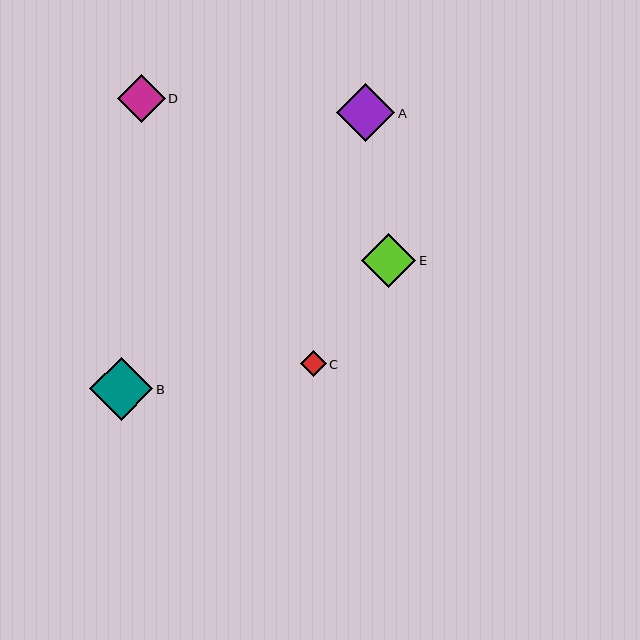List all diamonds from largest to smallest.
From largest to smallest: B, A, E, D, C.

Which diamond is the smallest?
Diamond C is the smallest with a size of approximately 26 pixels.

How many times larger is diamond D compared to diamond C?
Diamond D is approximately 1.8 times the size of diamond C.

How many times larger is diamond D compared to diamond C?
Diamond D is approximately 1.8 times the size of diamond C.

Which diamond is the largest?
Diamond B is the largest with a size of approximately 63 pixels.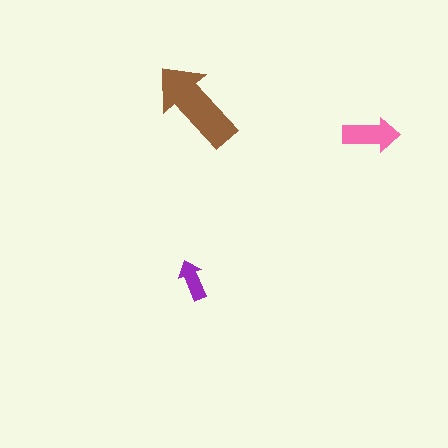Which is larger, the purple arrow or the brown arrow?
The brown one.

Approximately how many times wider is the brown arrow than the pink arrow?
About 1.5 times wider.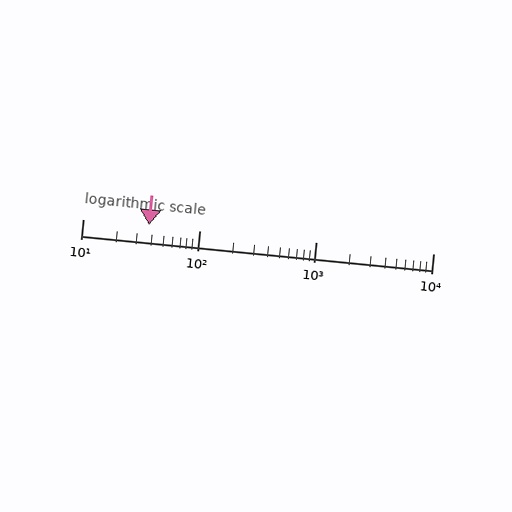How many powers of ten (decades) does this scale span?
The scale spans 3 decades, from 10 to 10000.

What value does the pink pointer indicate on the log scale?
The pointer indicates approximately 37.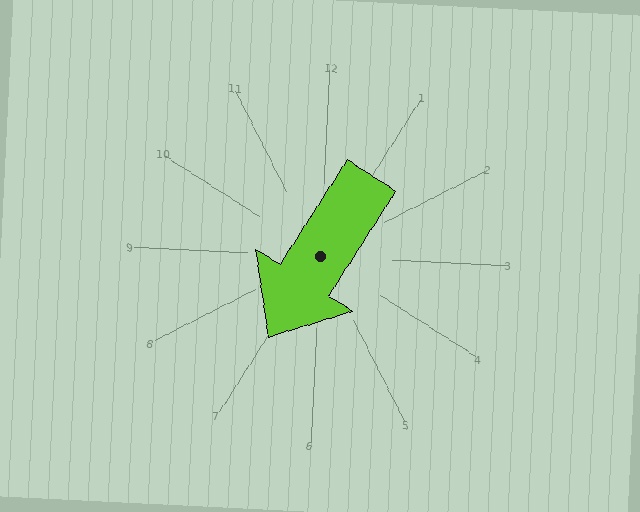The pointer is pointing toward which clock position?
Roughly 7 o'clock.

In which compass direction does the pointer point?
Southwest.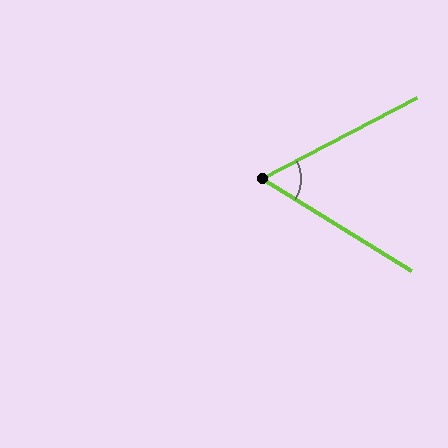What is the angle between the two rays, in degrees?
Approximately 59 degrees.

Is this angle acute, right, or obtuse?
It is acute.